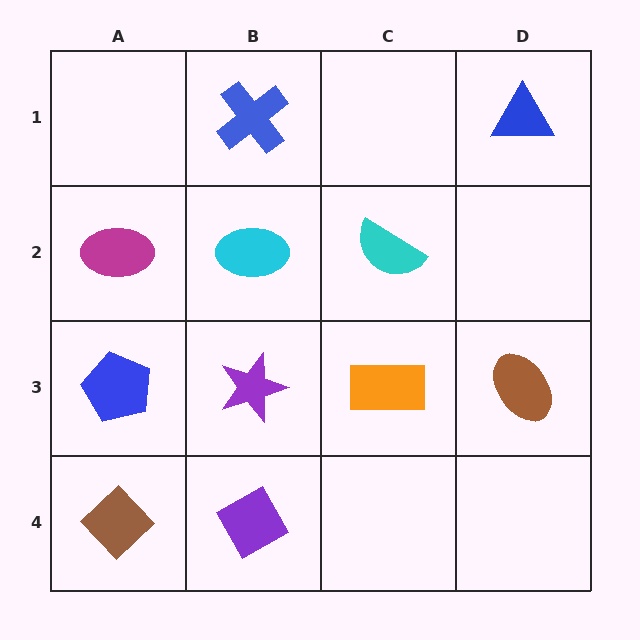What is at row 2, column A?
A magenta ellipse.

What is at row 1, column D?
A blue triangle.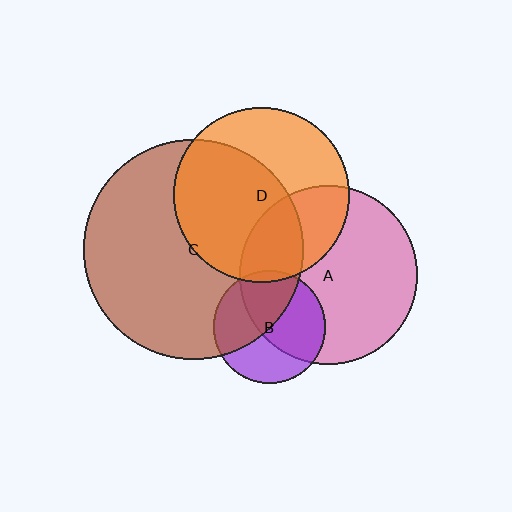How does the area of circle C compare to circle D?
Approximately 1.6 times.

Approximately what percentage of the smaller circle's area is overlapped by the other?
Approximately 55%.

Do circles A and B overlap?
Yes.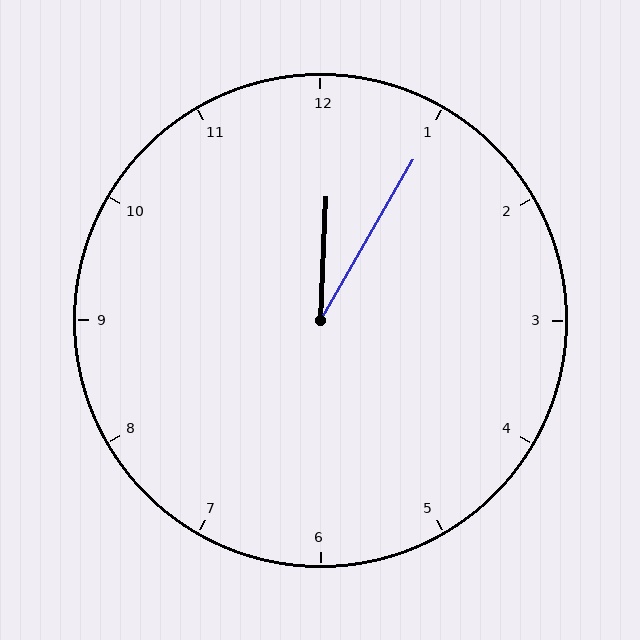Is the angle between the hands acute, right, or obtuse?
It is acute.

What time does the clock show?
12:05.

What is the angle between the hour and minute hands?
Approximately 28 degrees.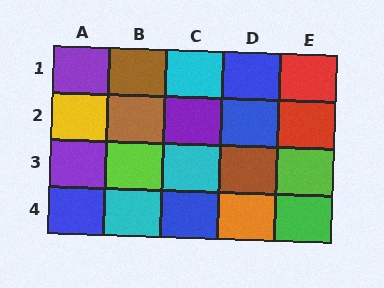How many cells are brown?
3 cells are brown.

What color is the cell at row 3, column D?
Brown.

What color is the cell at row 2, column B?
Brown.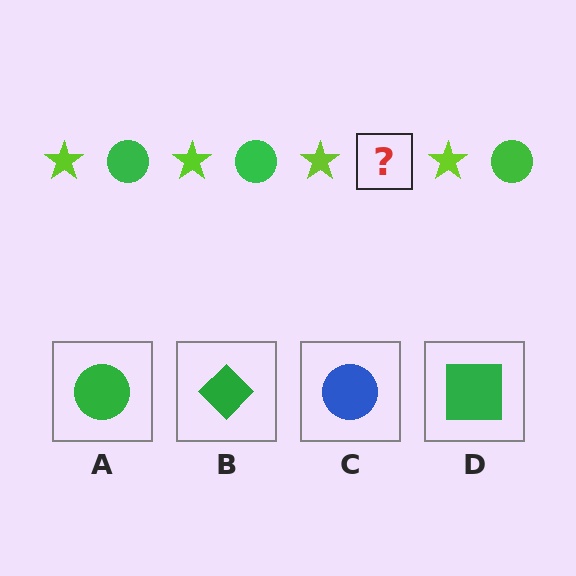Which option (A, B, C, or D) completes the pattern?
A.